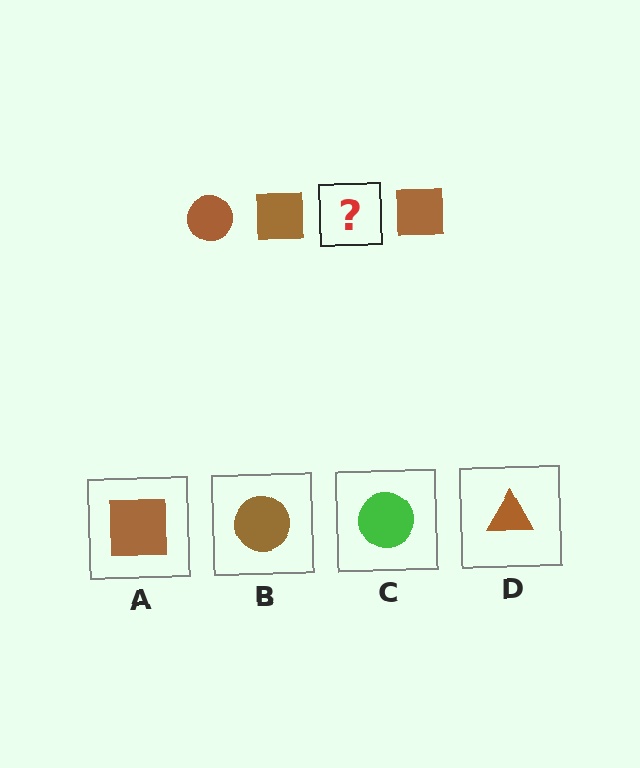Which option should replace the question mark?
Option B.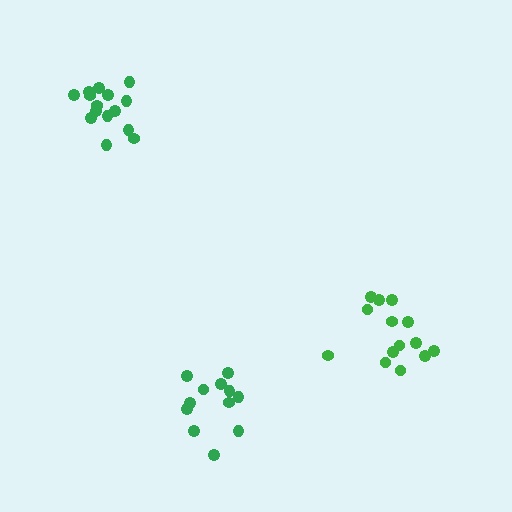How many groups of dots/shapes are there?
There are 3 groups.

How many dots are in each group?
Group 1: 14 dots, Group 2: 12 dots, Group 3: 16 dots (42 total).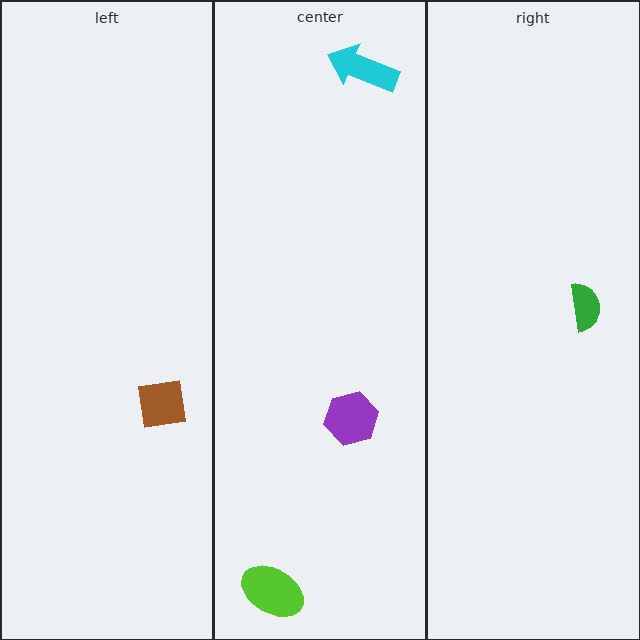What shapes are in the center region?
The cyan arrow, the purple hexagon, the lime ellipse.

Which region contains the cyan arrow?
The center region.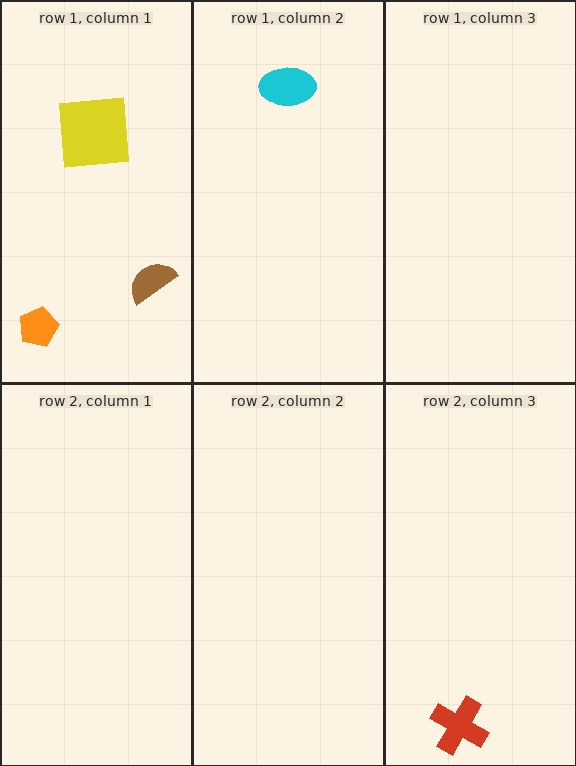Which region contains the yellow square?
The row 1, column 1 region.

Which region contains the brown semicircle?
The row 1, column 1 region.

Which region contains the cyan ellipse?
The row 1, column 2 region.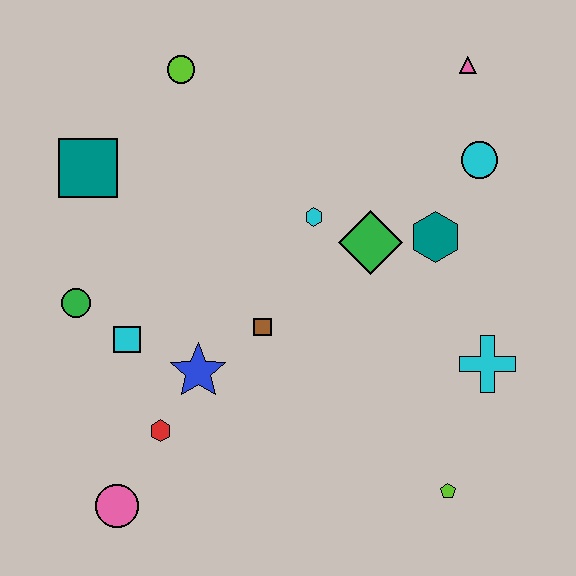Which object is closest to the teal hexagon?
The green diamond is closest to the teal hexagon.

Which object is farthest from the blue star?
The pink triangle is farthest from the blue star.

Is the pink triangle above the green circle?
Yes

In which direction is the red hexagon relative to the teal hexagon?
The red hexagon is to the left of the teal hexagon.